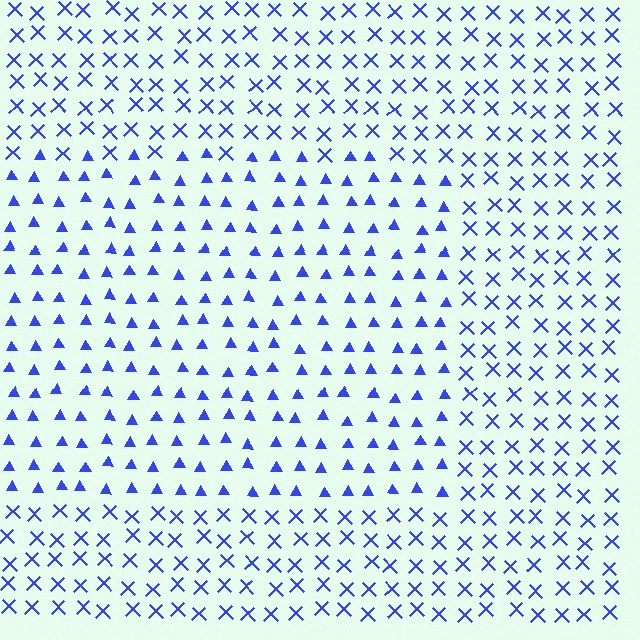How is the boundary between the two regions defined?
The boundary is defined by a change in element shape: triangles inside vs. X marks outside. All elements share the same color and spacing.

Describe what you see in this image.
The image is filled with small blue elements arranged in a uniform grid. A rectangle-shaped region contains triangles, while the surrounding area contains X marks. The boundary is defined purely by the change in element shape.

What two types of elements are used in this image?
The image uses triangles inside the rectangle region and X marks outside it.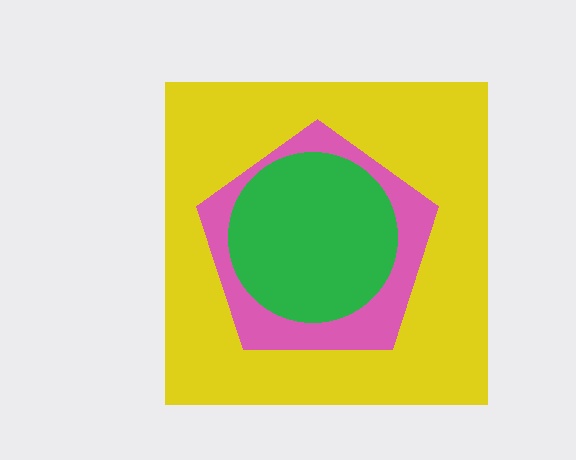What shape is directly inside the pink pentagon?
The green circle.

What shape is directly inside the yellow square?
The pink pentagon.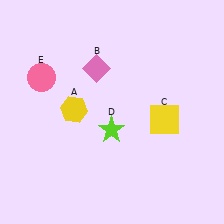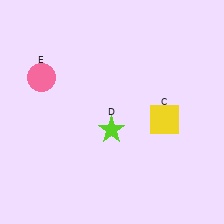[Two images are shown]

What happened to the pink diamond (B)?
The pink diamond (B) was removed in Image 2. It was in the top-left area of Image 1.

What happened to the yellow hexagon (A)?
The yellow hexagon (A) was removed in Image 2. It was in the top-left area of Image 1.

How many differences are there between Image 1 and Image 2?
There are 2 differences between the two images.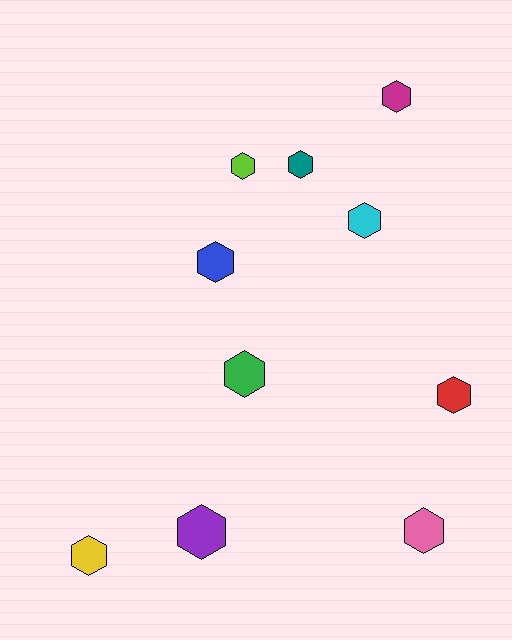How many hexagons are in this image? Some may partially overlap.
There are 10 hexagons.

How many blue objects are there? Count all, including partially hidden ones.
There is 1 blue object.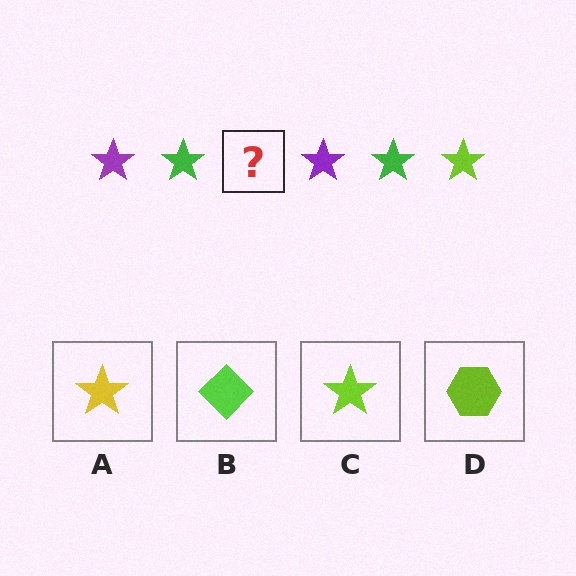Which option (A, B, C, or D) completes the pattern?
C.